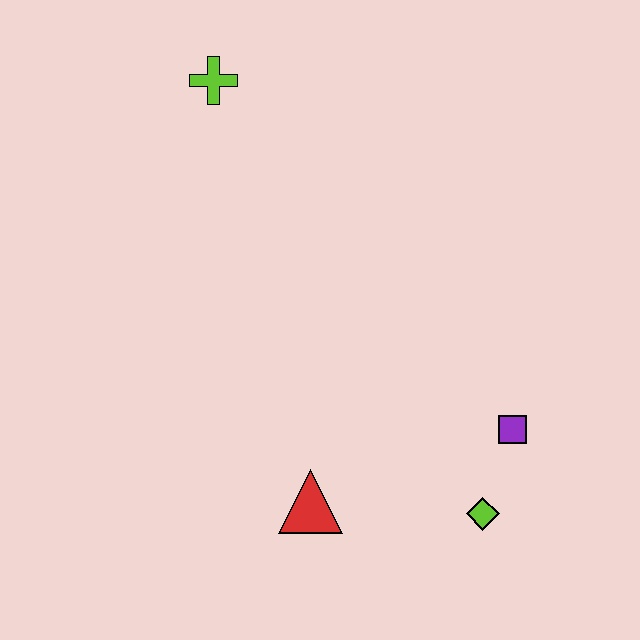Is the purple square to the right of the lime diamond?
Yes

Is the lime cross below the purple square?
No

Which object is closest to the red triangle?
The lime diamond is closest to the red triangle.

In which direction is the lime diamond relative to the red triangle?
The lime diamond is to the right of the red triangle.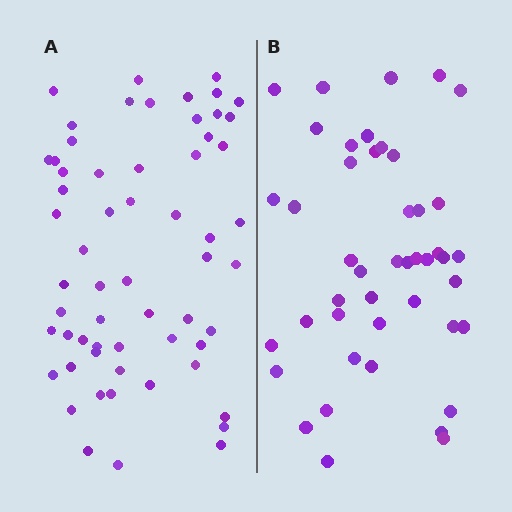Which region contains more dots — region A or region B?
Region A (the left region) has more dots.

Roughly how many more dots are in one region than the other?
Region A has approximately 15 more dots than region B.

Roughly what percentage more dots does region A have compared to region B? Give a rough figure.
About 35% more.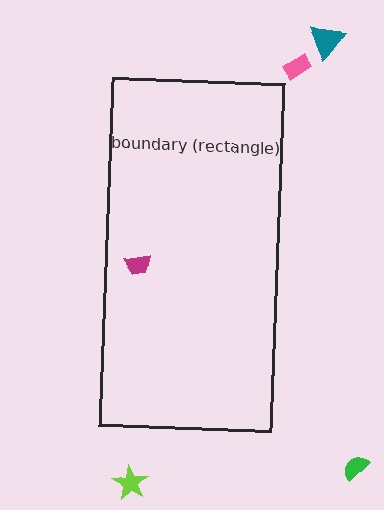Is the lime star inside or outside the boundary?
Outside.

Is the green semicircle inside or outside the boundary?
Outside.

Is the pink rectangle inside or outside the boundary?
Outside.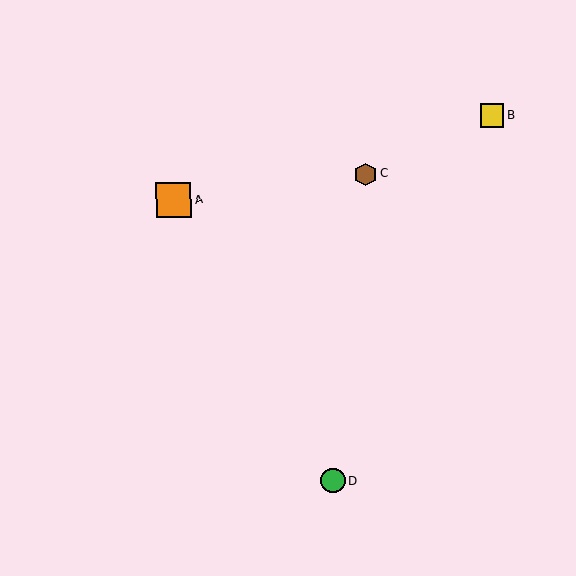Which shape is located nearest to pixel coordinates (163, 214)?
The orange square (labeled A) at (173, 200) is nearest to that location.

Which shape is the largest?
The orange square (labeled A) is the largest.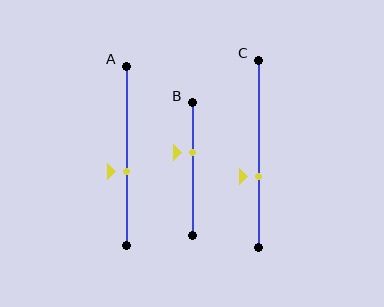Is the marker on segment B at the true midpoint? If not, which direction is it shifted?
No, the marker on segment B is shifted upward by about 13% of the segment length.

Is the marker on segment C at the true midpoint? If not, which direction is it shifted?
No, the marker on segment C is shifted downward by about 12% of the segment length.